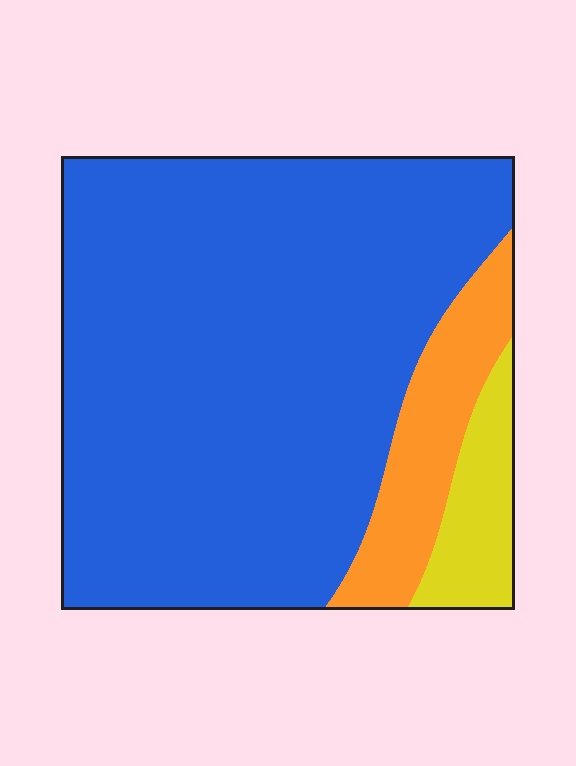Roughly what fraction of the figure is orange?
Orange covers 12% of the figure.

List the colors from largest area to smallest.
From largest to smallest: blue, orange, yellow.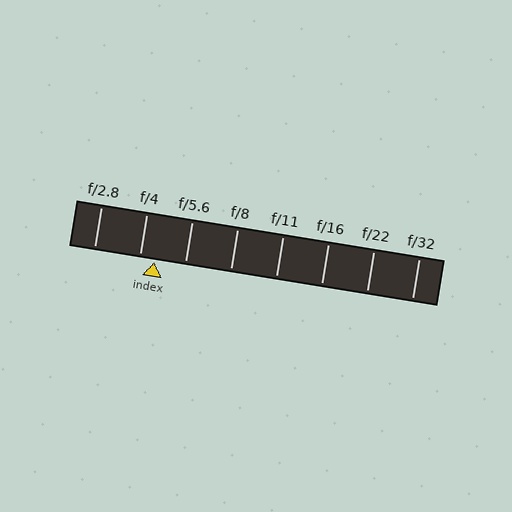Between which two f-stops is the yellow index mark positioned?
The index mark is between f/4 and f/5.6.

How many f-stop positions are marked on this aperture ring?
There are 8 f-stop positions marked.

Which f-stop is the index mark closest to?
The index mark is closest to f/4.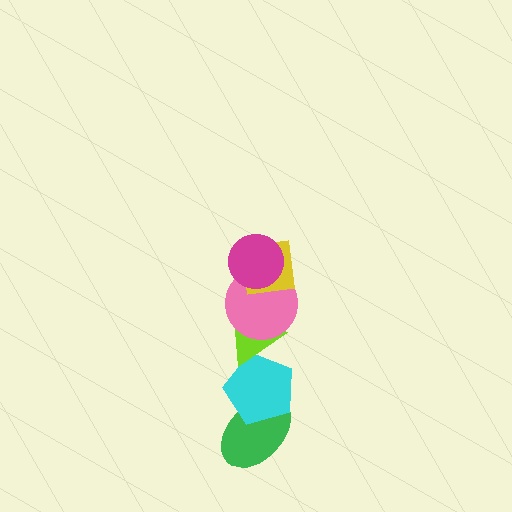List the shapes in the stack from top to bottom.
From top to bottom: the magenta circle, the yellow square, the pink circle, the lime triangle, the cyan pentagon, the green ellipse.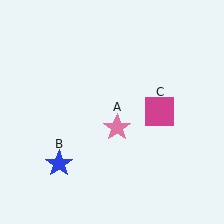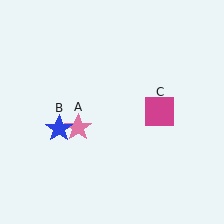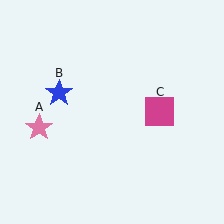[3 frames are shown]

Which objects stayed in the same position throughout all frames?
Magenta square (object C) remained stationary.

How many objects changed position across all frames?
2 objects changed position: pink star (object A), blue star (object B).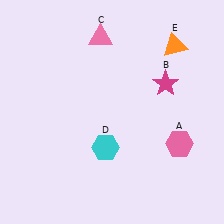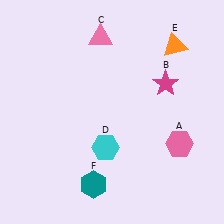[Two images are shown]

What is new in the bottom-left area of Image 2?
A teal hexagon (F) was added in the bottom-left area of Image 2.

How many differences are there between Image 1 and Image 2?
There is 1 difference between the two images.